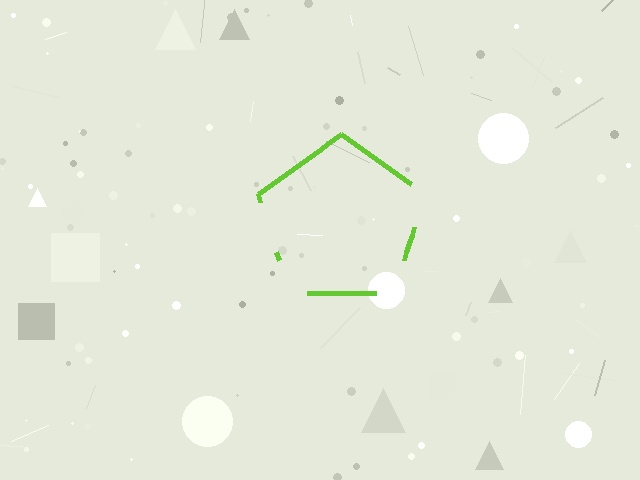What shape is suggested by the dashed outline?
The dashed outline suggests a pentagon.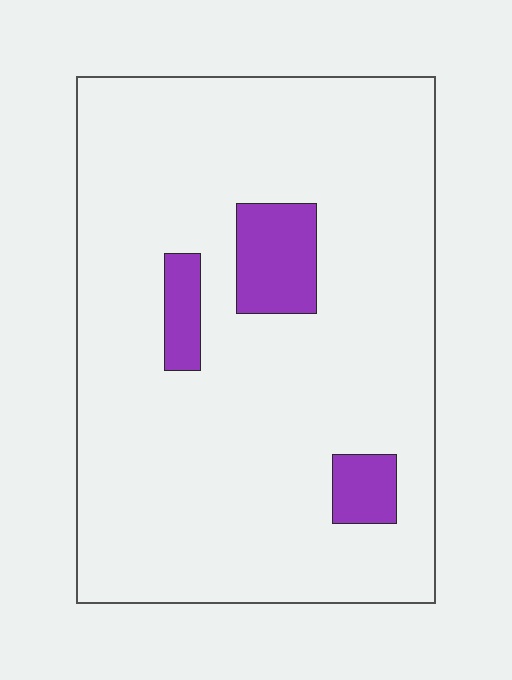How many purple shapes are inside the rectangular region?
3.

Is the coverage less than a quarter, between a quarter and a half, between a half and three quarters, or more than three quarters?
Less than a quarter.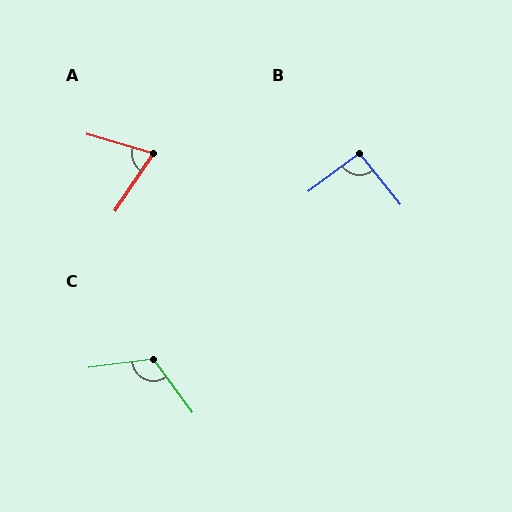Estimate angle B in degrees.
Approximately 91 degrees.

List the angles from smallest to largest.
A (73°), B (91°), C (119°).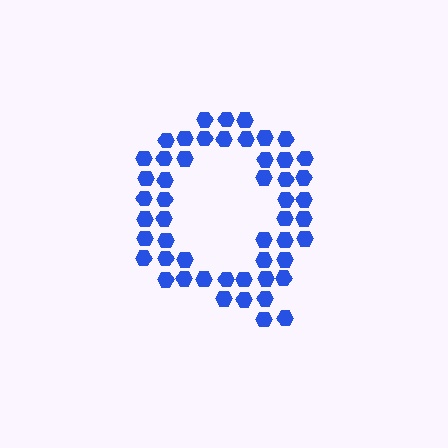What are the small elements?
The small elements are hexagons.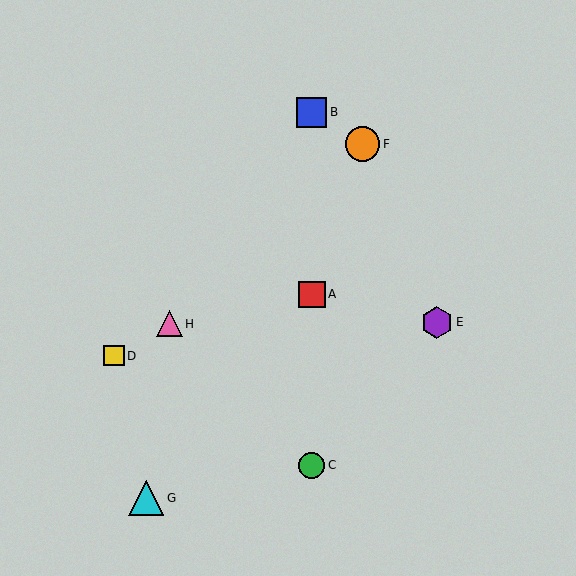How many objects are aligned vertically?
3 objects (A, B, C) are aligned vertically.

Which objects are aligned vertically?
Objects A, B, C are aligned vertically.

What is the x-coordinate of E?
Object E is at x≈437.